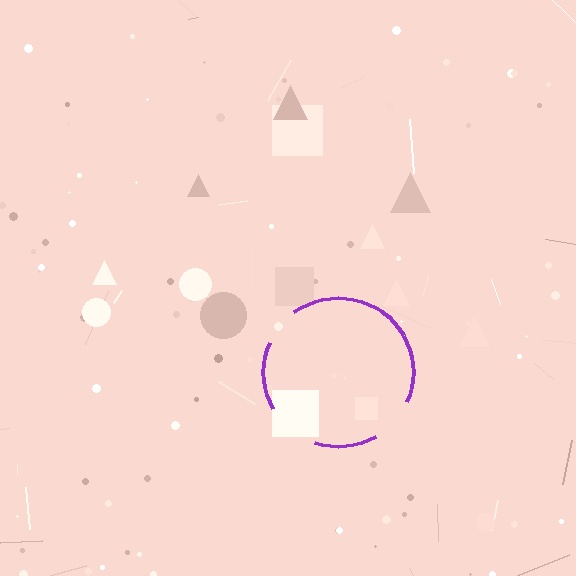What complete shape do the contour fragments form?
The contour fragments form a circle.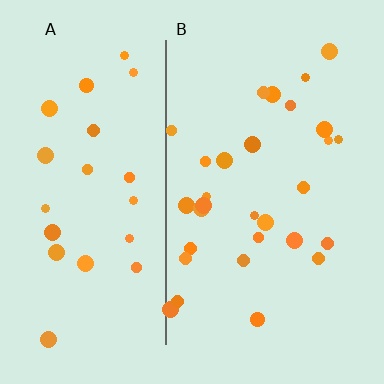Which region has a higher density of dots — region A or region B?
B (the right).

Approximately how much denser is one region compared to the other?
Approximately 1.3× — region B over region A.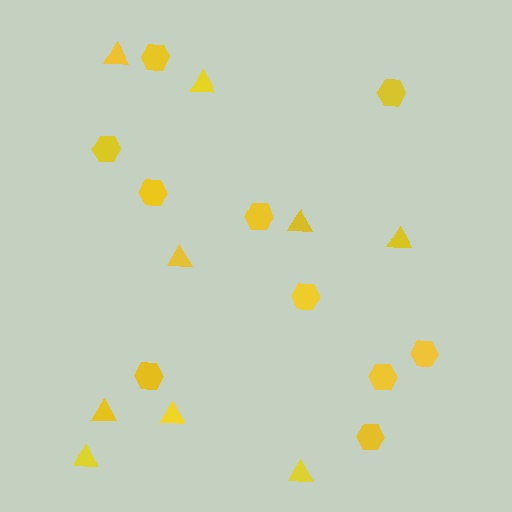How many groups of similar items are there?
There are 2 groups: one group of triangles (9) and one group of hexagons (10).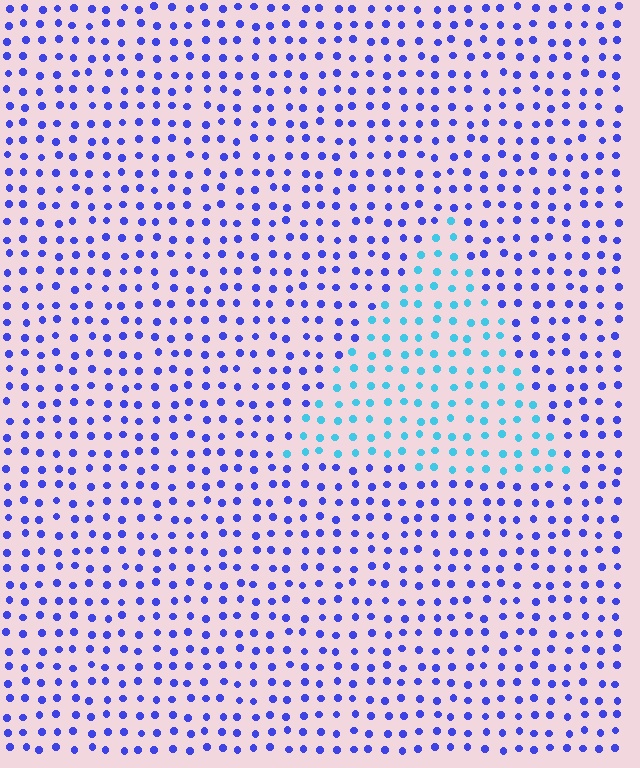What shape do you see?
I see a triangle.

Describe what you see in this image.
The image is filled with small blue elements in a uniform arrangement. A triangle-shaped region is visible where the elements are tinted to a slightly different hue, forming a subtle color boundary.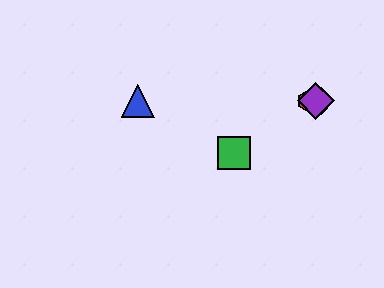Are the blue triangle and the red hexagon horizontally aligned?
Yes, both are at y≈101.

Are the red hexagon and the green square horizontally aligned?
No, the red hexagon is at y≈101 and the green square is at y≈153.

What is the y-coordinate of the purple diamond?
The purple diamond is at y≈101.